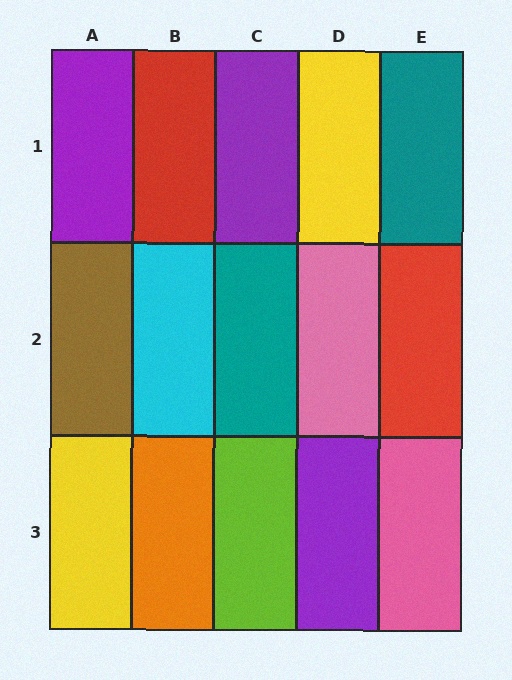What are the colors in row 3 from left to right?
Yellow, orange, lime, purple, pink.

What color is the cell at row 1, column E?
Teal.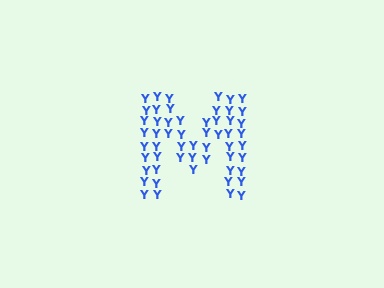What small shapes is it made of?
It is made of small letter Y's.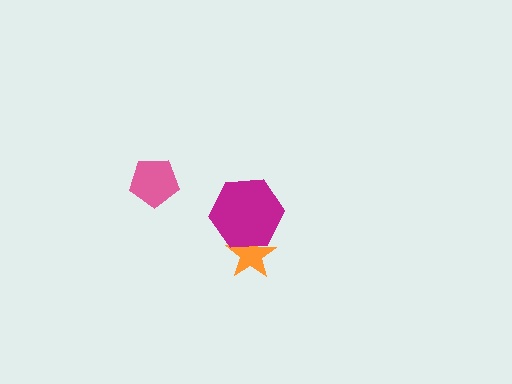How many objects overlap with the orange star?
1 object overlaps with the orange star.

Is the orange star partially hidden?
Yes, it is partially covered by another shape.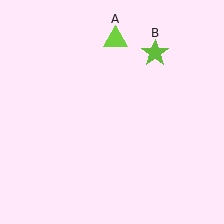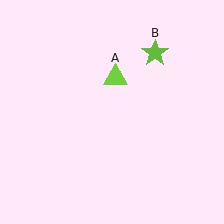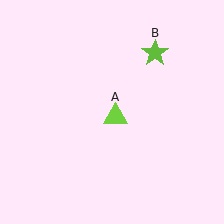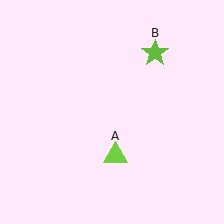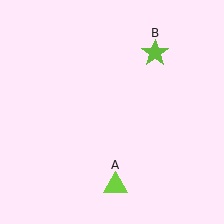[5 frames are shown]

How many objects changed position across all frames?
1 object changed position: lime triangle (object A).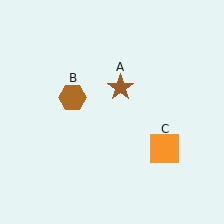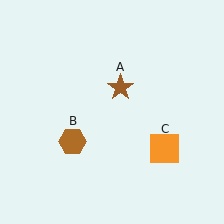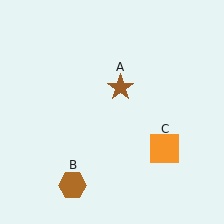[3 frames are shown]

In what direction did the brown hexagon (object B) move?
The brown hexagon (object B) moved down.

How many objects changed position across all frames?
1 object changed position: brown hexagon (object B).